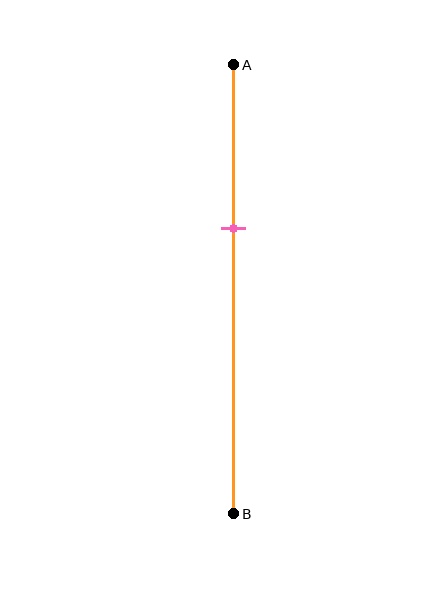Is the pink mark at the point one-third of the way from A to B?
No, the mark is at about 35% from A, not at the 33% one-third point.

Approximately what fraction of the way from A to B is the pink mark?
The pink mark is approximately 35% of the way from A to B.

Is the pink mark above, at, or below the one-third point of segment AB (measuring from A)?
The pink mark is below the one-third point of segment AB.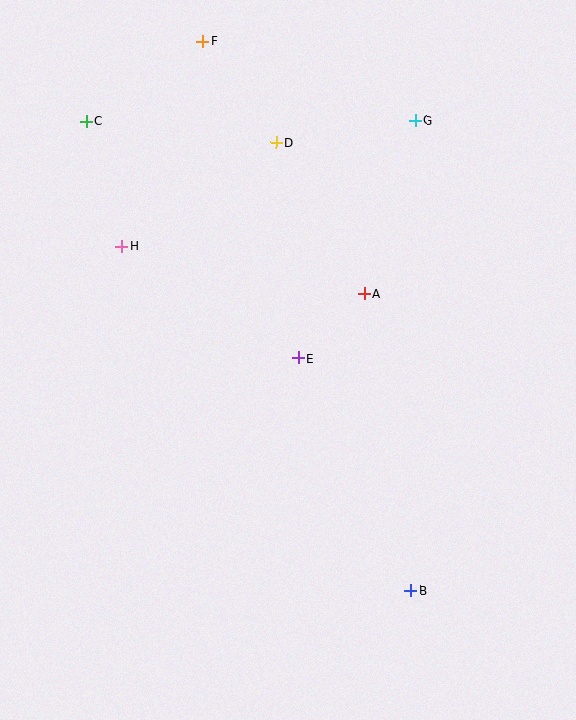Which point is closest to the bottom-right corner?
Point B is closest to the bottom-right corner.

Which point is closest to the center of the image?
Point E at (298, 358) is closest to the center.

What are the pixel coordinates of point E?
Point E is at (298, 358).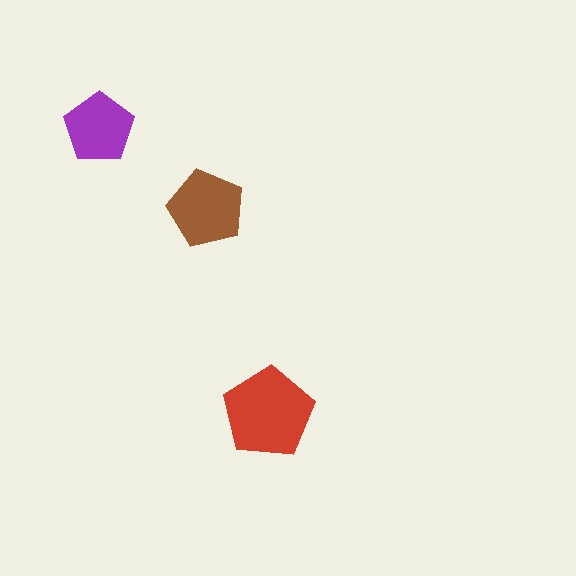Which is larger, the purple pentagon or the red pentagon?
The red one.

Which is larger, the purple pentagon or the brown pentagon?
The brown one.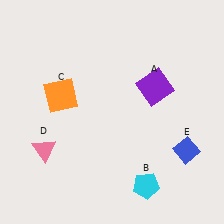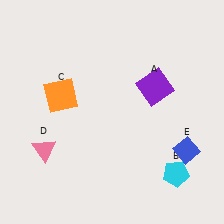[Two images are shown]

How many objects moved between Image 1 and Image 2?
1 object moved between the two images.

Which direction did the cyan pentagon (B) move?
The cyan pentagon (B) moved right.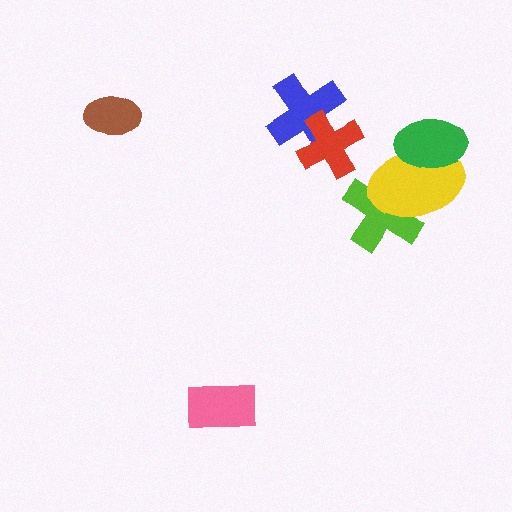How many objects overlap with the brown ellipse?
0 objects overlap with the brown ellipse.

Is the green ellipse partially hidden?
No, no other shape covers it.